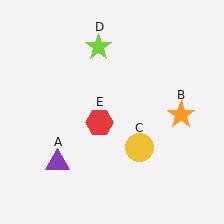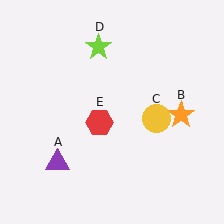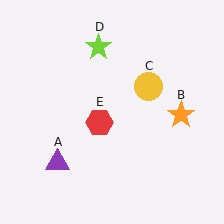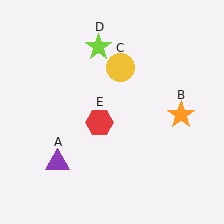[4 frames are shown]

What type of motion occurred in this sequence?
The yellow circle (object C) rotated counterclockwise around the center of the scene.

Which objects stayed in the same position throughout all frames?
Purple triangle (object A) and orange star (object B) and lime star (object D) and red hexagon (object E) remained stationary.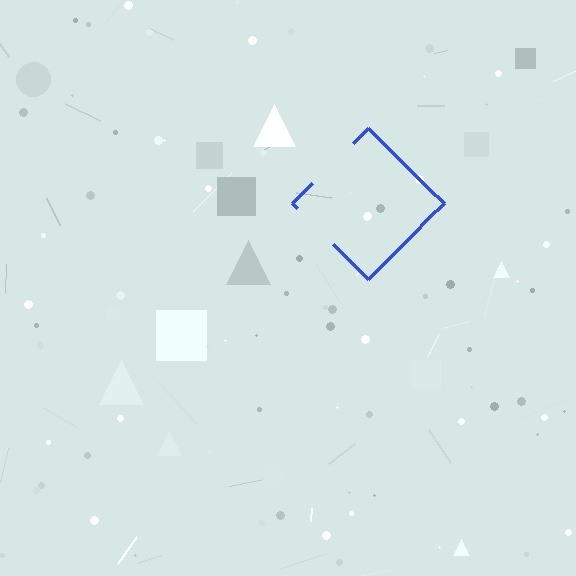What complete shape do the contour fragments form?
The contour fragments form a diamond.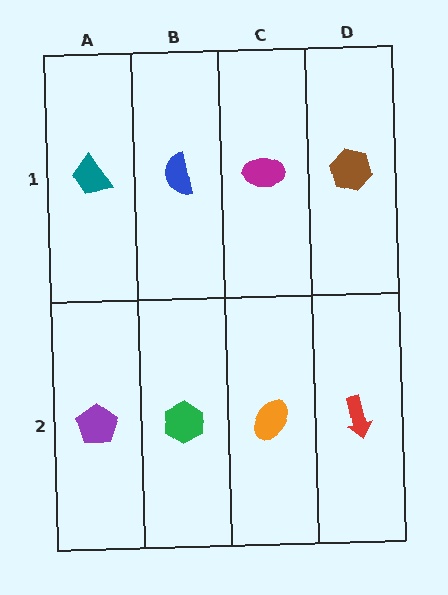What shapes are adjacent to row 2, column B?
A blue semicircle (row 1, column B), a purple pentagon (row 2, column A), an orange ellipse (row 2, column C).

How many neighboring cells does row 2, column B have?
3.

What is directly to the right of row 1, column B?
A magenta ellipse.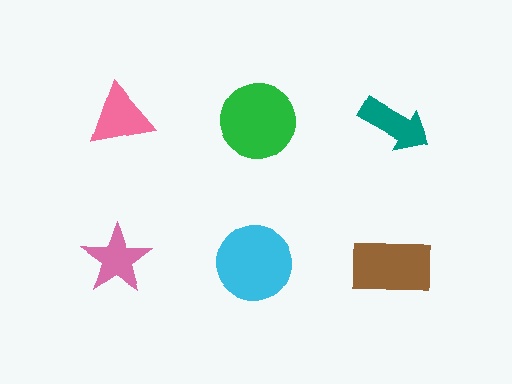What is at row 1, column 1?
A pink triangle.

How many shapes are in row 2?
3 shapes.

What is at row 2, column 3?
A brown rectangle.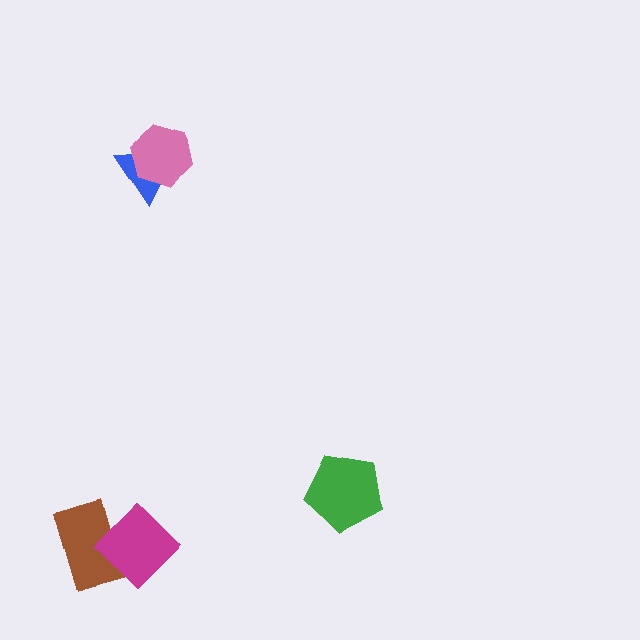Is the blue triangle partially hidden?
Yes, it is partially covered by another shape.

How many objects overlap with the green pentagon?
0 objects overlap with the green pentagon.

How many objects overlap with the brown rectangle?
1 object overlaps with the brown rectangle.